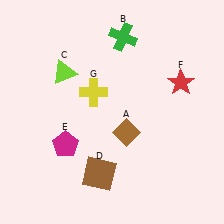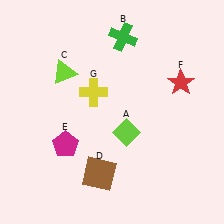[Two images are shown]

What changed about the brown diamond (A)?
In Image 1, A is brown. In Image 2, it changed to lime.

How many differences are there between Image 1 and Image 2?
There is 1 difference between the two images.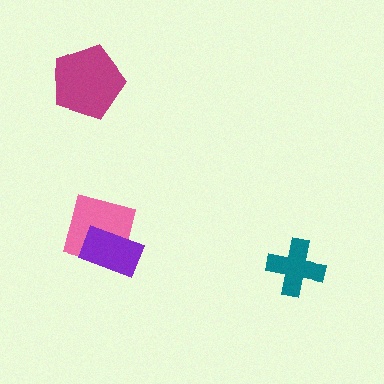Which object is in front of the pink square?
The purple rectangle is in front of the pink square.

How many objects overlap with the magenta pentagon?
0 objects overlap with the magenta pentagon.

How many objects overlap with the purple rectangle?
1 object overlaps with the purple rectangle.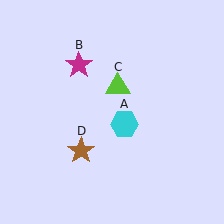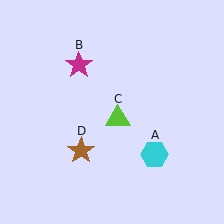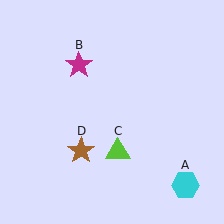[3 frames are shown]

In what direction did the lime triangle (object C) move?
The lime triangle (object C) moved down.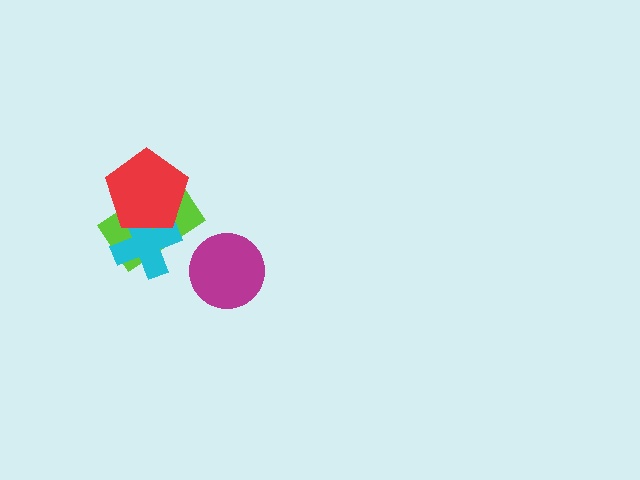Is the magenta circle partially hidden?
No, no other shape covers it.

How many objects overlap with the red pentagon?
2 objects overlap with the red pentagon.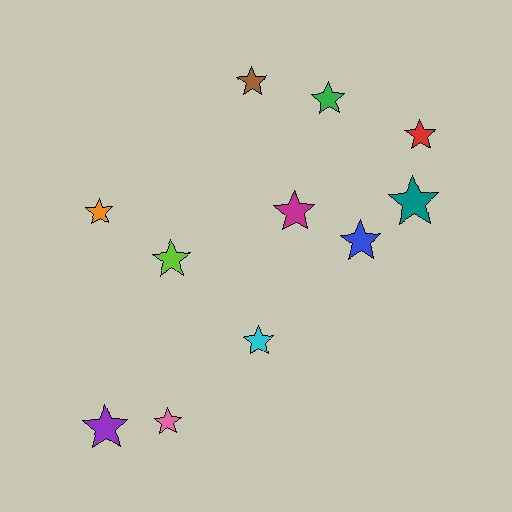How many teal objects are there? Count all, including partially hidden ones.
There is 1 teal object.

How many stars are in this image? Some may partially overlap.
There are 11 stars.